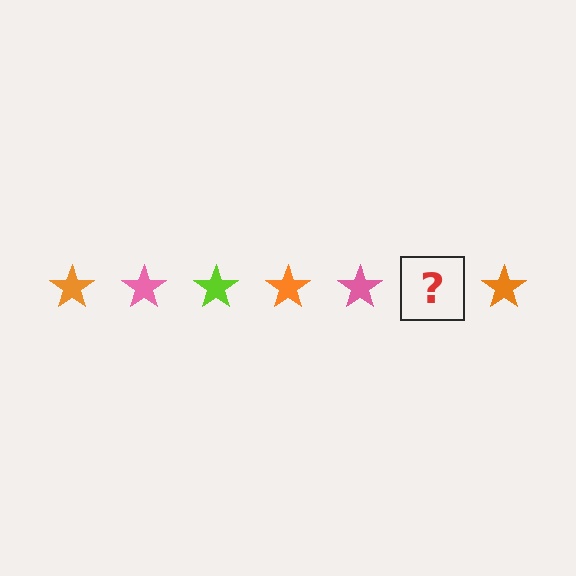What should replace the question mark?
The question mark should be replaced with a lime star.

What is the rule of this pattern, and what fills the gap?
The rule is that the pattern cycles through orange, pink, lime stars. The gap should be filled with a lime star.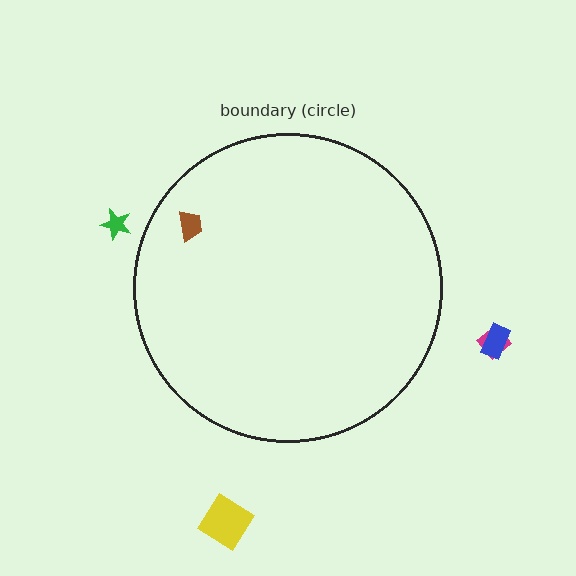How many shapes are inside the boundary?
1 inside, 4 outside.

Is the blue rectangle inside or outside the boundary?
Outside.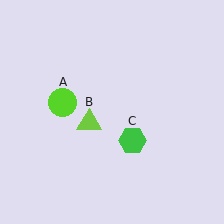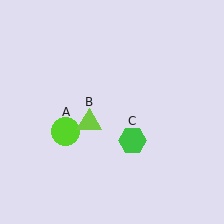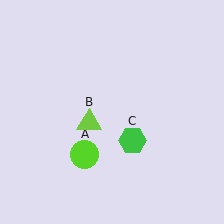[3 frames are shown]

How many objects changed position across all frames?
1 object changed position: lime circle (object A).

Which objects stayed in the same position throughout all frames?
Lime triangle (object B) and green hexagon (object C) remained stationary.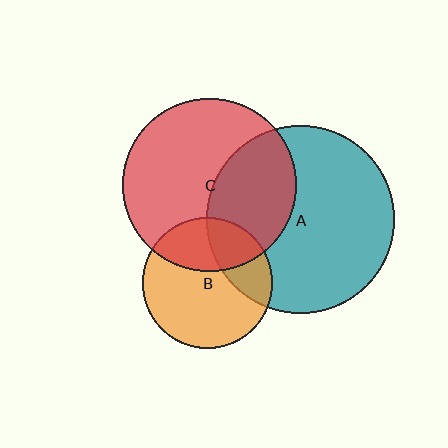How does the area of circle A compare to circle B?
Approximately 2.1 times.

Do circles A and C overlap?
Yes.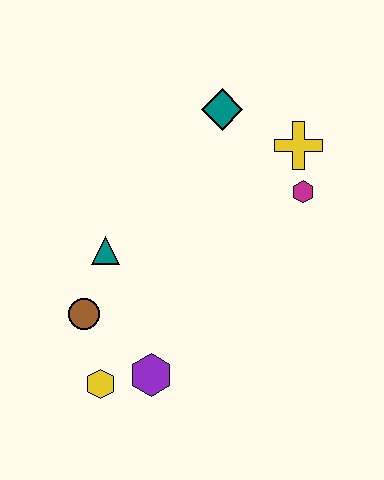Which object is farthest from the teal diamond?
The yellow hexagon is farthest from the teal diamond.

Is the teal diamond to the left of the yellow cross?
Yes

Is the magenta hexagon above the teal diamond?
No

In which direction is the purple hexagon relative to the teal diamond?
The purple hexagon is below the teal diamond.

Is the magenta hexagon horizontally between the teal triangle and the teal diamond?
No